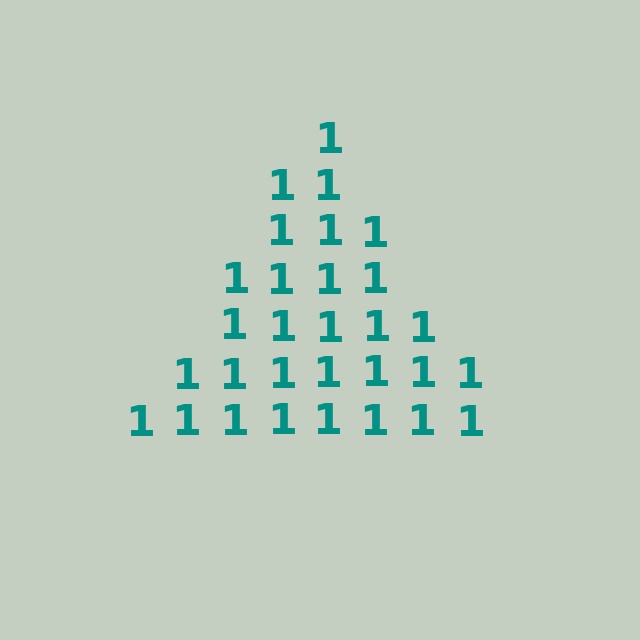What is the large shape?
The large shape is a triangle.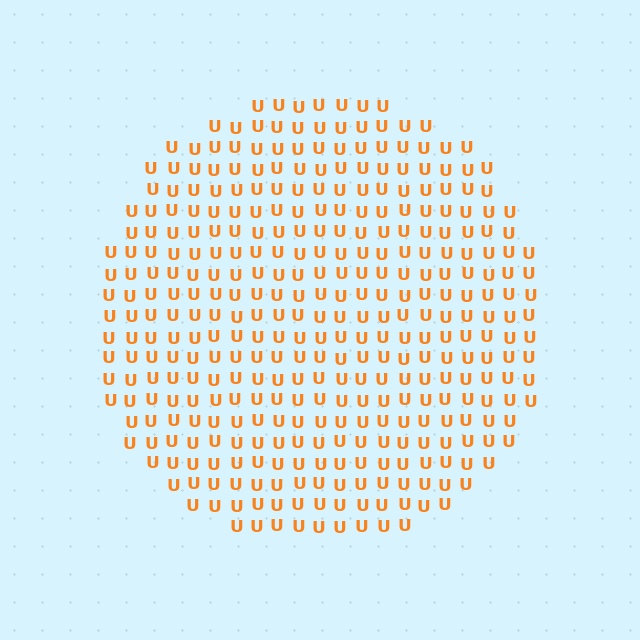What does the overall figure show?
The overall figure shows a circle.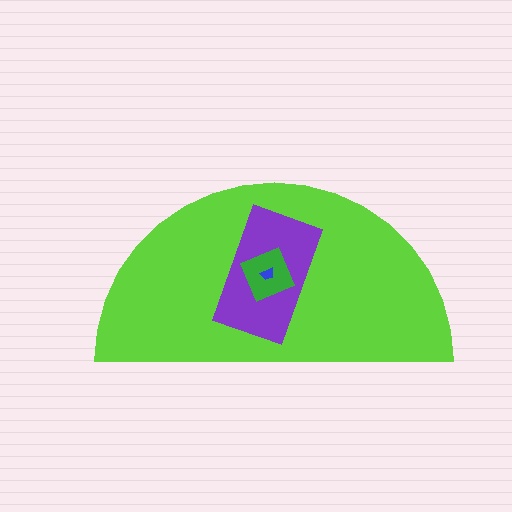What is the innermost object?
The blue trapezoid.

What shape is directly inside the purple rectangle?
The green diamond.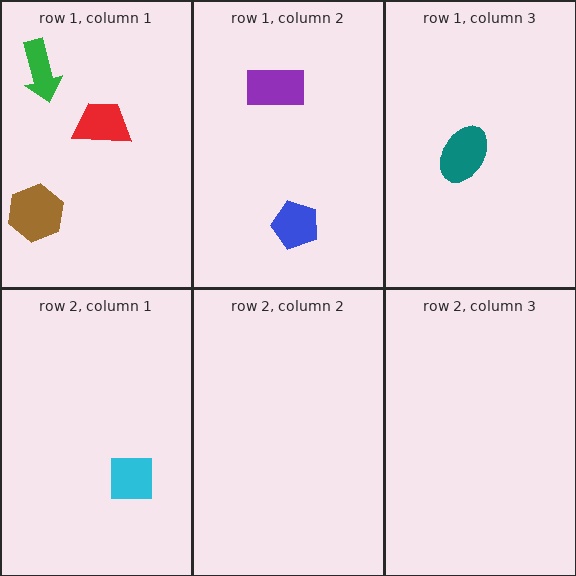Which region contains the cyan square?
The row 2, column 1 region.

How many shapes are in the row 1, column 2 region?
2.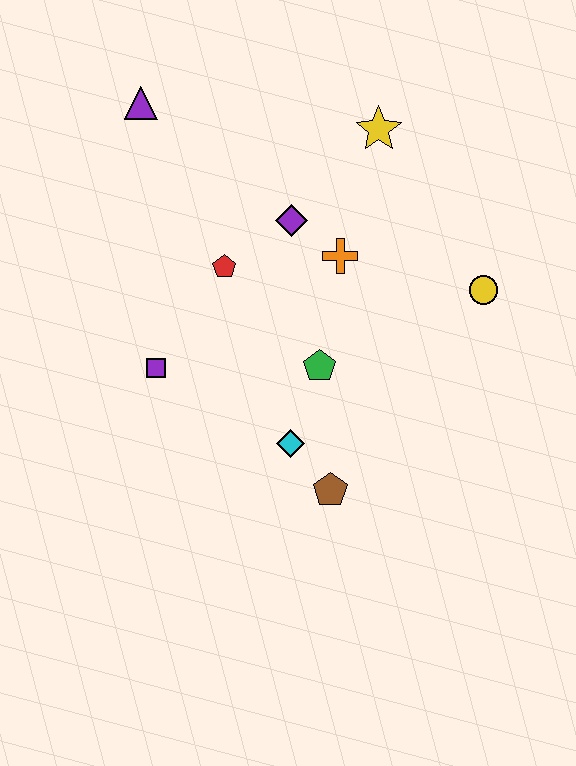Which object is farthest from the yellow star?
The brown pentagon is farthest from the yellow star.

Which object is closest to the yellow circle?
The orange cross is closest to the yellow circle.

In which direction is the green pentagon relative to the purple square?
The green pentagon is to the right of the purple square.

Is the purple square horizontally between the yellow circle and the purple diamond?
No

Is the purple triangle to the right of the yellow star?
No